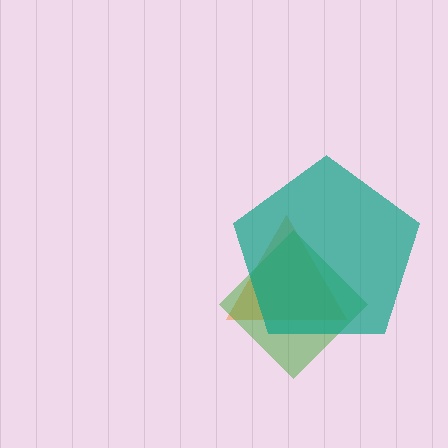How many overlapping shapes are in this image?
There are 3 overlapping shapes in the image.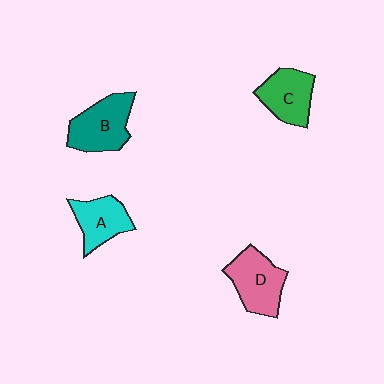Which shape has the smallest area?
Shape A (cyan).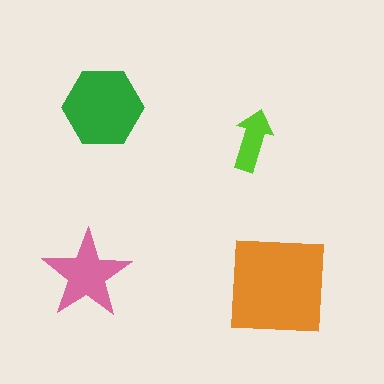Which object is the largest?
The orange square.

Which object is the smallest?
The lime arrow.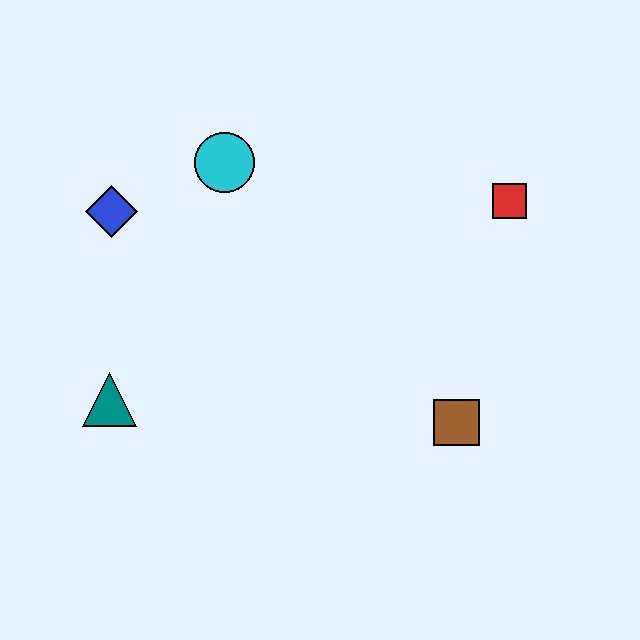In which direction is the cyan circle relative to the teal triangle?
The cyan circle is above the teal triangle.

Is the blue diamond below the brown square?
No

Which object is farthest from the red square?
The teal triangle is farthest from the red square.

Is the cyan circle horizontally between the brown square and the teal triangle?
Yes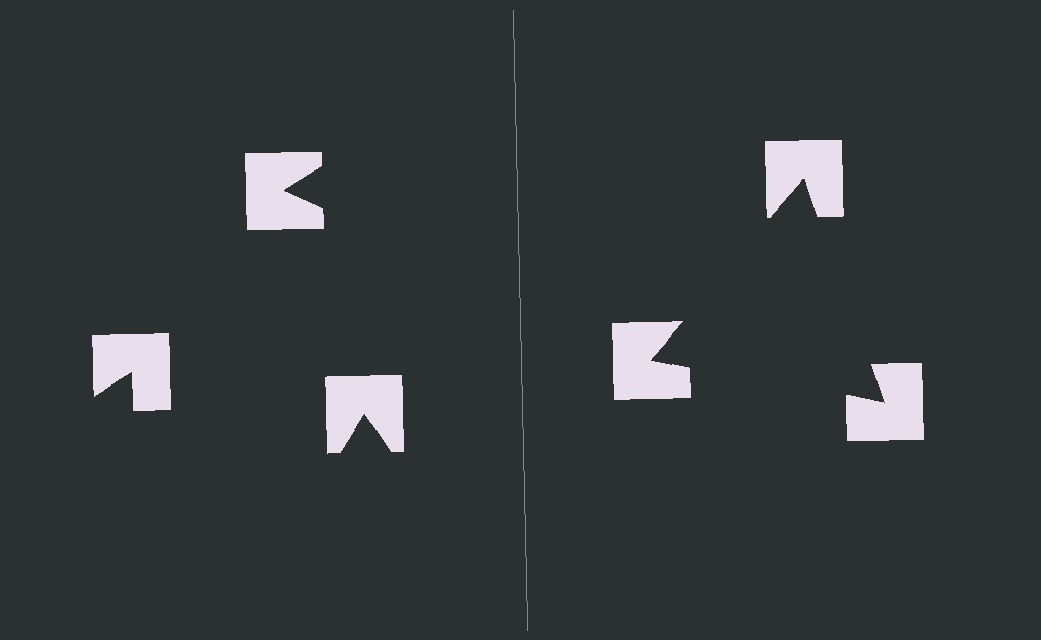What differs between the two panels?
The notched squares are positioned identically on both sides; only the wedge orientations differ. On the right they align to a triangle; on the left they are misaligned.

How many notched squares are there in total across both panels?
6 — 3 on each side.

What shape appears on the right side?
An illusory triangle.